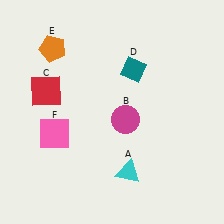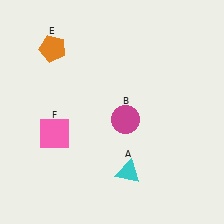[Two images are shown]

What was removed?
The red square (C), the teal diamond (D) were removed in Image 2.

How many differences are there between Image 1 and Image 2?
There are 2 differences between the two images.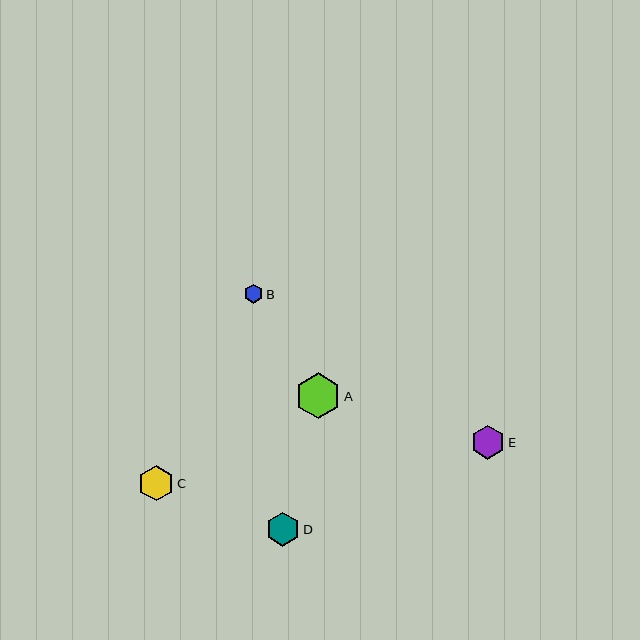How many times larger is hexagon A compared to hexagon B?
Hexagon A is approximately 2.5 times the size of hexagon B.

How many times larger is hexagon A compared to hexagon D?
Hexagon A is approximately 1.3 times the size of hexagon D.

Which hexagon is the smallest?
Hexagon B is the smallest with a size of approximately 19 pixels.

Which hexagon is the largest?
Hexagon A is the largest with a size of approximately 46 pixels.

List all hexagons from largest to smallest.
From largest to smallest: A, C, D, E, B.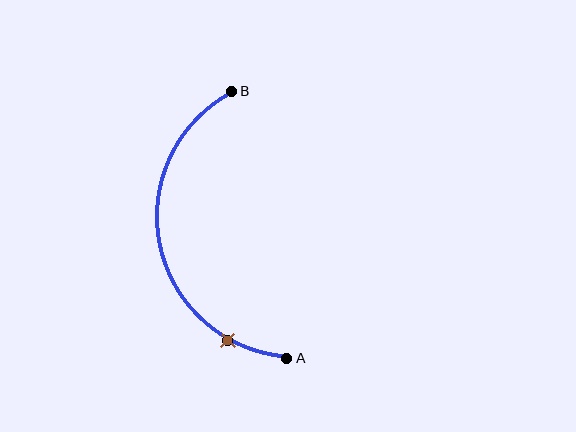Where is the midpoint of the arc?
The arc midpoint is the point on the curve farthest from the straight line joining A and B. It sits to the left of that line.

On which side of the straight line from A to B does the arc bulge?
The arc bulges to the left of the straight line connecting A and B.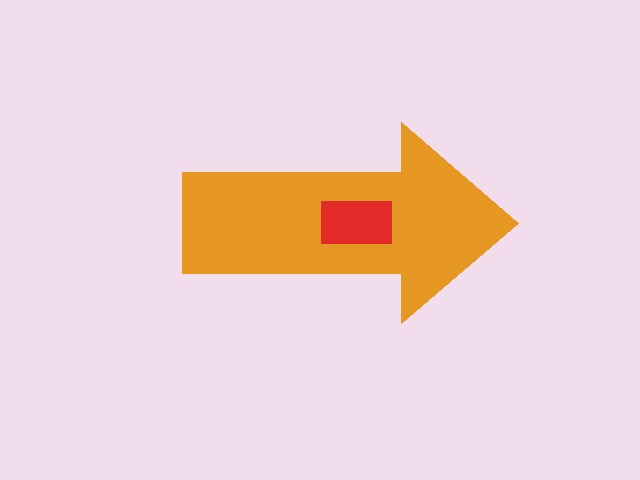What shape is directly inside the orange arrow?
The red rectangle.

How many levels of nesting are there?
2.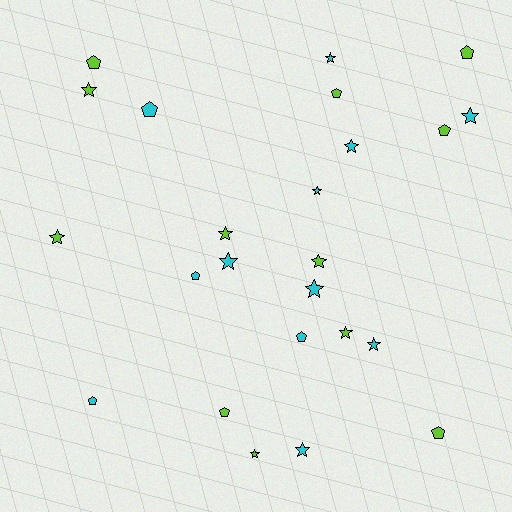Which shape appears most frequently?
Star, with 14 objects.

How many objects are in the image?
There are 24 objects.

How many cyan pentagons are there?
There are 4 cyan pentagons.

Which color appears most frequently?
Cyan, with 12 objects.